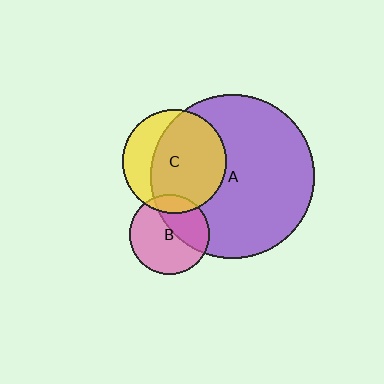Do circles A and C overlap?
Yes.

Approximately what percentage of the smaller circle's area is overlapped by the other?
Approximately 70%.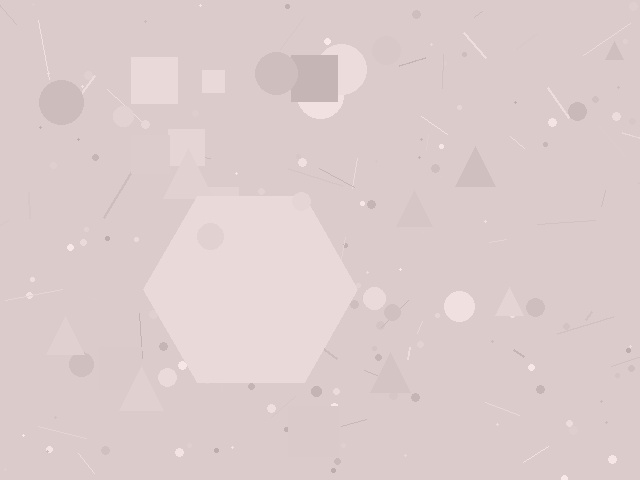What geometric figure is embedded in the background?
A hexagon is embedded in the background.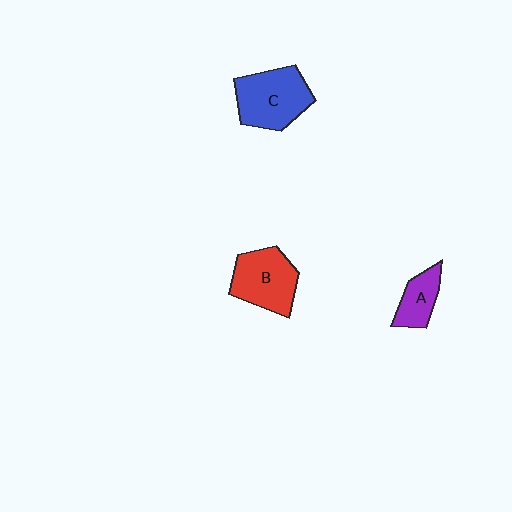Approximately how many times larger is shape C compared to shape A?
Approximately 2.0 times.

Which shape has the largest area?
Shape C (blue).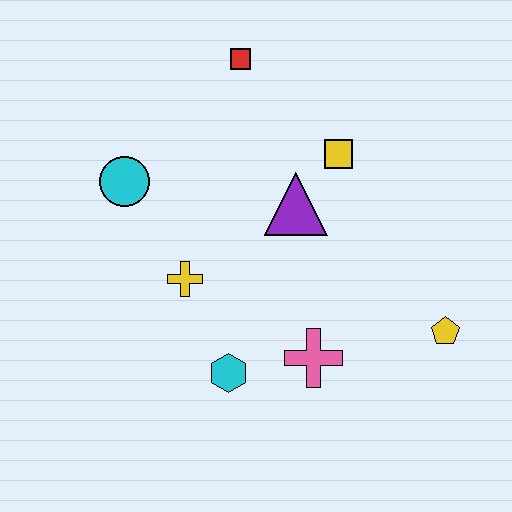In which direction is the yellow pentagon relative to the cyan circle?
The yellow pentagon is to the right of the cyan circle.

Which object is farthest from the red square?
The yellow pentagon is farthest from the red square.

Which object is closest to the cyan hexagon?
The pink cross is closest to the cyan hexagon.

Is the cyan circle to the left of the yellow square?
Yes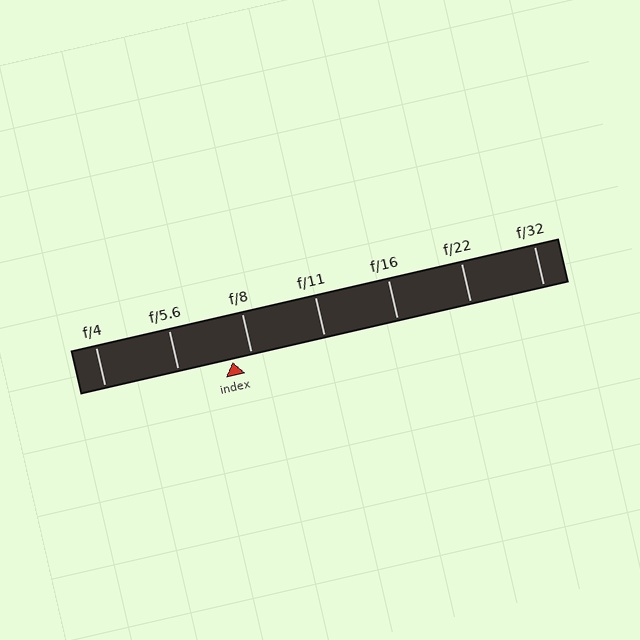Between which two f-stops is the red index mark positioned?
The index mark is between f/5.6 and f/8.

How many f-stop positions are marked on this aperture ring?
There are 7 f-stop positions marked.